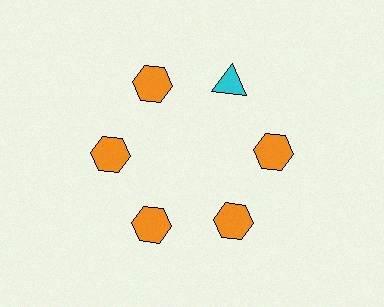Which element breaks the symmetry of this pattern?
The cyan triangle at roughly the 1 o'clock position breaks the symmetry. All other shapes are orange hexagons.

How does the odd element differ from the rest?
It differs in both color (cyan instead of orange) and shape (triangle instead of hexagon).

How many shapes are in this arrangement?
There are 6 shapes arranged in a ring pattern.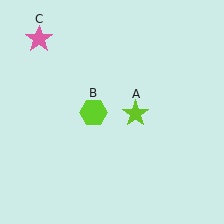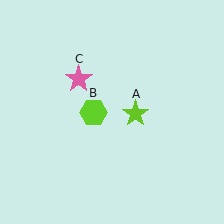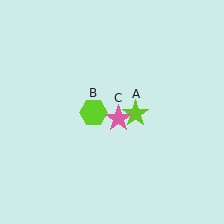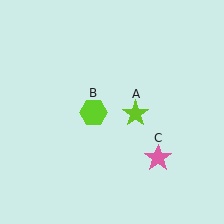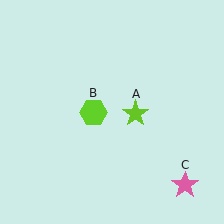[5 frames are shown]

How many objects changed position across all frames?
1 object changed position: pink star (object C).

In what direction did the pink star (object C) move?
The pink star (object C) moved down and to the right.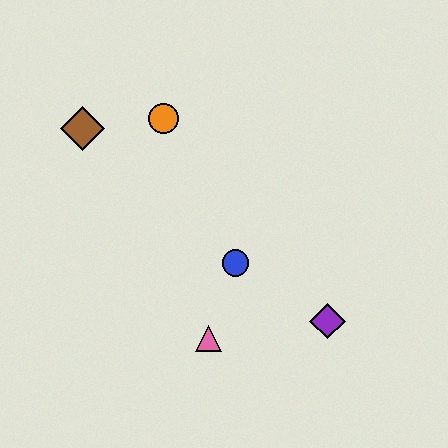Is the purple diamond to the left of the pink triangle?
No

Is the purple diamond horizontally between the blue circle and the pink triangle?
No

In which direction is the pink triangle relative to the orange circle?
The pink triangle is below the orange circle.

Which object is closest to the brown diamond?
The orange circle is closest to the brown diamond.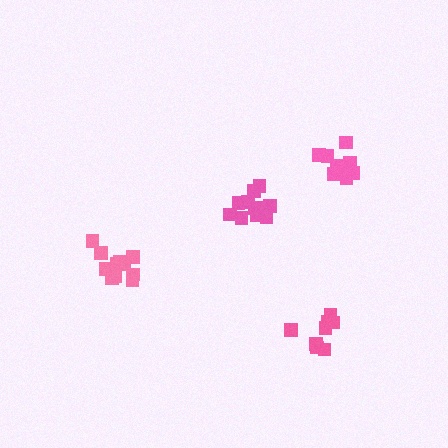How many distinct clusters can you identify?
There are 4 distinct clusters.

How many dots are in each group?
Group 1: 11 dots, Group 2: 12 dots, Group 3: 8 dots, Group 4: 11 dots (42 total).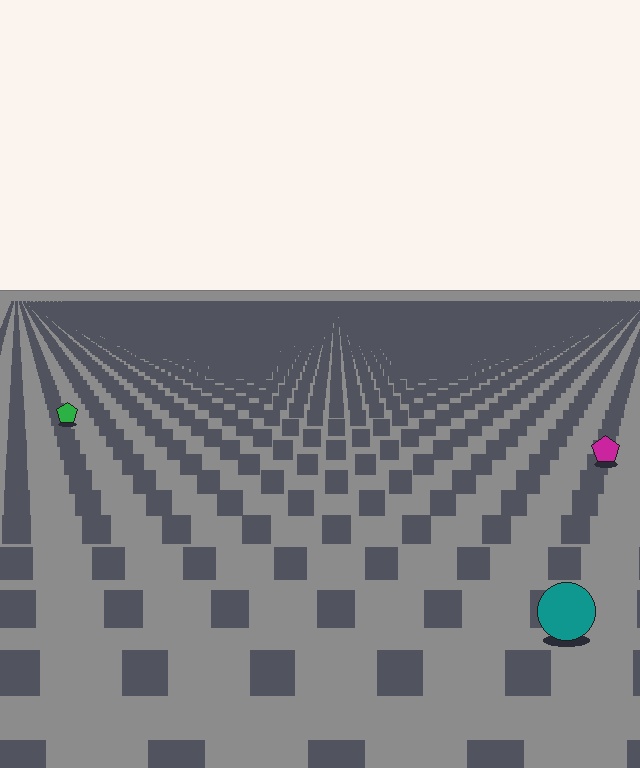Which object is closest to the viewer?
The teal circle is closest. The texture marks near it are larger and more spread out.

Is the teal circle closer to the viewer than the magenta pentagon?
Yes. The teal circle is closer — you can tell from the texture gradient: the ground texture is coarser near it.